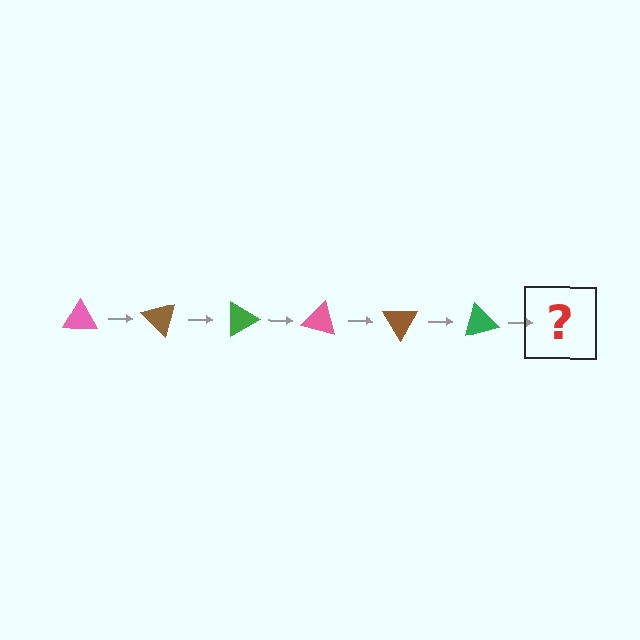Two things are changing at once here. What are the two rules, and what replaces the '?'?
The two rules are that it rotates 45 degrees each step and the color cycles through pink, brown, and green. The '?' should be a pink triangle, rotated 270 degrees from the start.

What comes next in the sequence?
The next element should be a pink triangle, rotated 270 degrees from the start.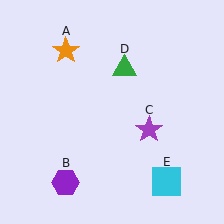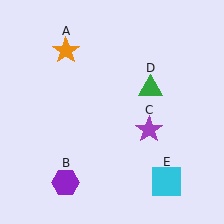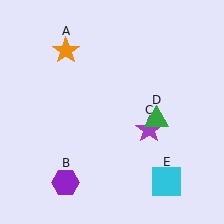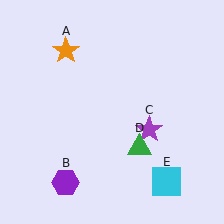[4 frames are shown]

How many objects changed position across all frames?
1 object changed position: green triangle (object D).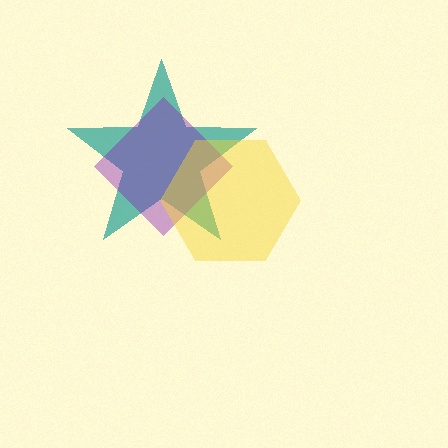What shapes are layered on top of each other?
The layered shapes are: a teal star, a purple diamond, a yellow hexagon.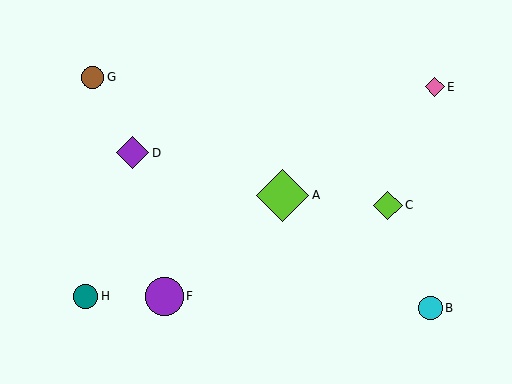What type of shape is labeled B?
Shape B is a cyan circle.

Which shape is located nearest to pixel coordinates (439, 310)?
The cyan circle (labeled B) at (431, 308) is nearest to that location.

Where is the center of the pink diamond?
The center of the pink diamond is at (435, 87).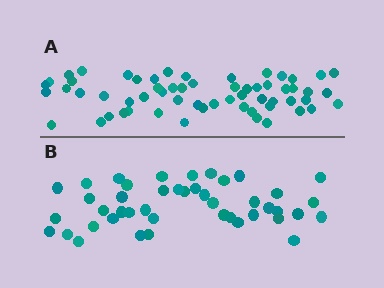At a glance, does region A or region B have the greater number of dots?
Region A (the top region) has more dots.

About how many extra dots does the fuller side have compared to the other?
Region A has approximately 15 more dots than region B.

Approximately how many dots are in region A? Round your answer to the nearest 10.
About 60 dots.